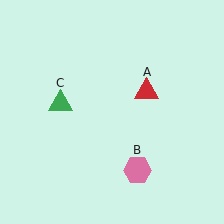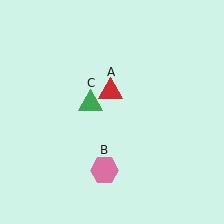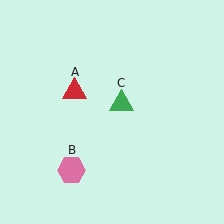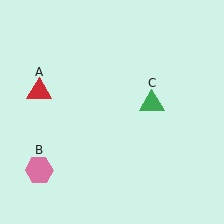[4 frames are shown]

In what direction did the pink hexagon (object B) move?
The pink hexagon (object B) moved left.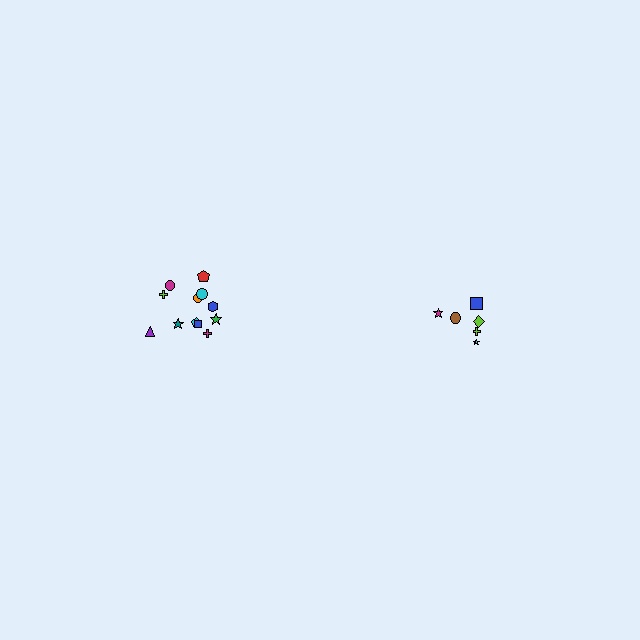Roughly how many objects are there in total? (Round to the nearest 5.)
Roughly 20 objects in total.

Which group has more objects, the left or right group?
The left group.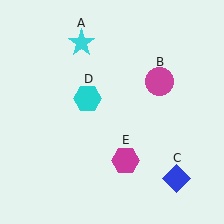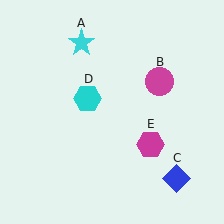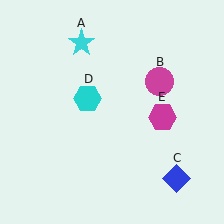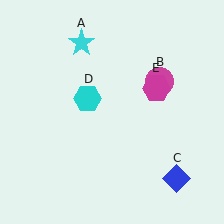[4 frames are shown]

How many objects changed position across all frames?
1 object changed position: magenta hexagon (object E).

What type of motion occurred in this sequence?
The magenta hexagon (object E) rotated counterclockwise around the center of the scene.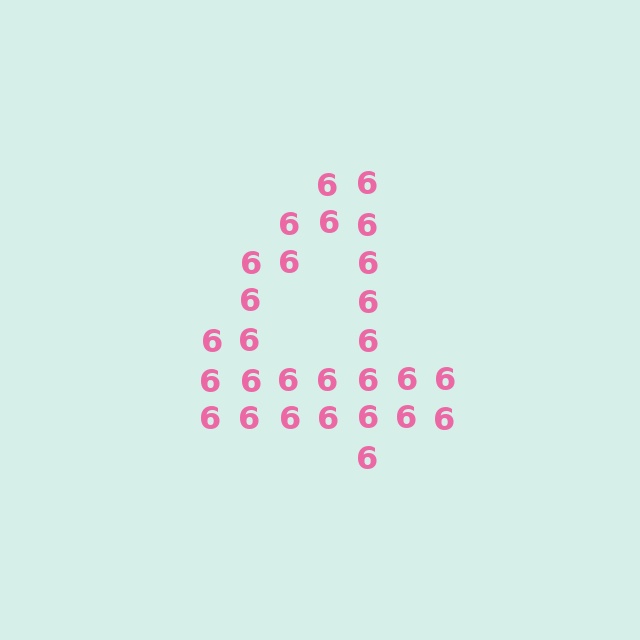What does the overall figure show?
The overall figure shows the digit 4.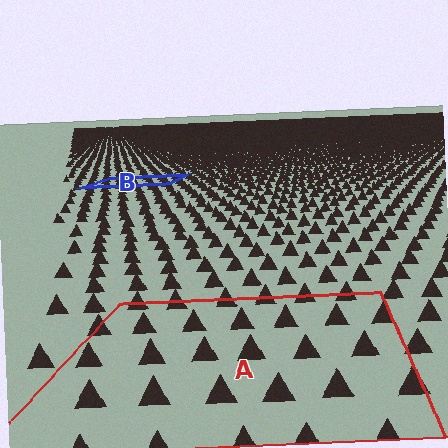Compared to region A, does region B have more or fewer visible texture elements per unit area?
Region B has more texture elements per unit area — they are packed more densely because it is farther away.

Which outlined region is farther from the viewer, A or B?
Region B is farther from the viewer — the texture elements inside it appear smaller and more densely packed.